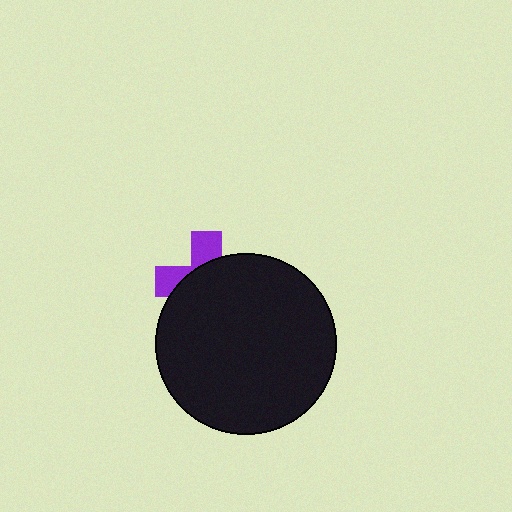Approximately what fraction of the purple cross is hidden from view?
Roughly 68% of the purple cross is hidden behind the black circle.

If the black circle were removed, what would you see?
You would see the complete purple cross.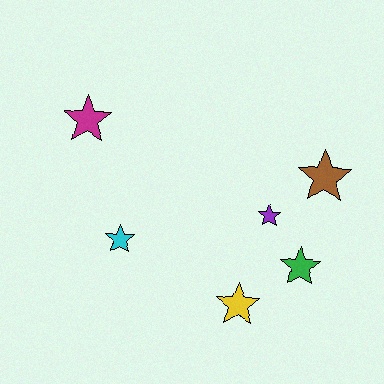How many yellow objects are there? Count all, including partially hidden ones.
There is 1 yellow object.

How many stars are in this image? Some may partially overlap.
There are 6 stars.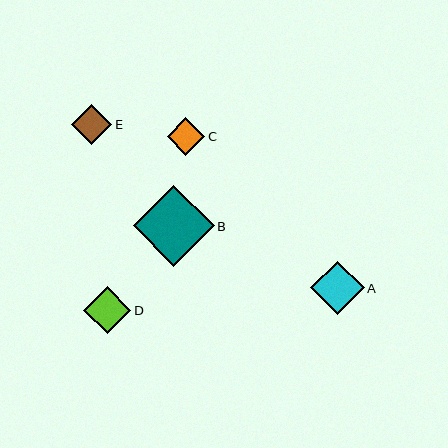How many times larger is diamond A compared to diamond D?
Diamond A is approximately 1.1 times the size of diamond D.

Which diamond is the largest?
Diamond B is the largest with a size of approximately 81 pixels.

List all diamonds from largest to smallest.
From largest to smallest: B, A, D, E, C.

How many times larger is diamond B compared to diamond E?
Diamond B is approximately 2.0 times the size of diamond E.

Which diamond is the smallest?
Diamond C is the smallest with a size of approximately 38 pixels.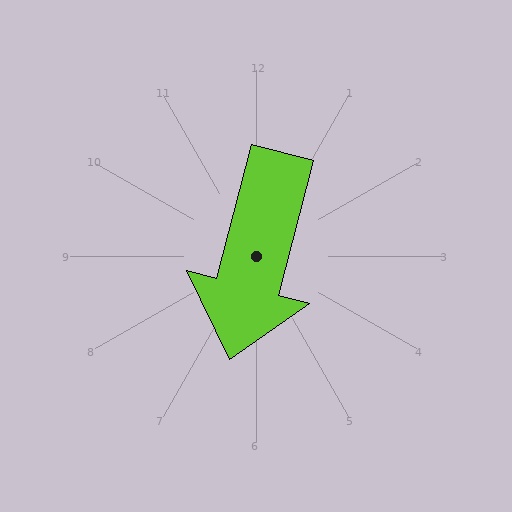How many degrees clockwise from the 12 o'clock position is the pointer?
Approximately 195 degrees.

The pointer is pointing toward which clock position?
Roughly 6 o'clock.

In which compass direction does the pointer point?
South.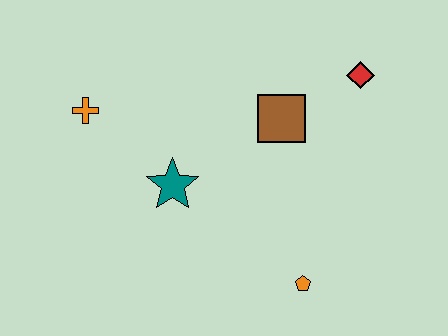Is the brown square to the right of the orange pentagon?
No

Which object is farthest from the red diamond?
The orange cross is farthest from the red diamond.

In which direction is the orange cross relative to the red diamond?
The orange cross is to the left of the red diamond.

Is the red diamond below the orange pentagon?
No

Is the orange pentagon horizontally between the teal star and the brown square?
No